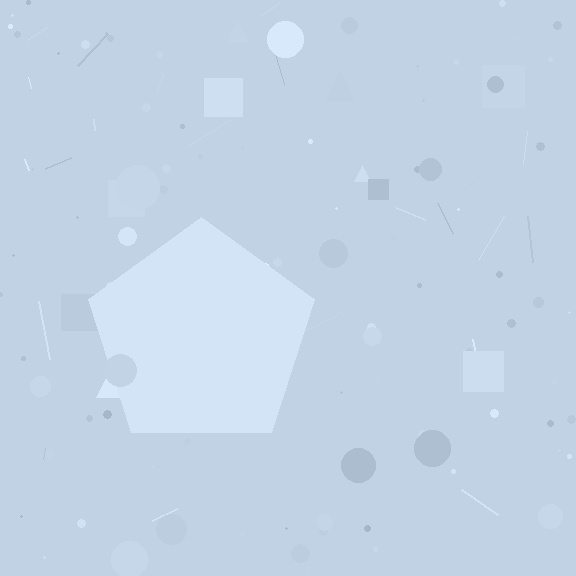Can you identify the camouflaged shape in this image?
The camouflaged shape is a pentagon.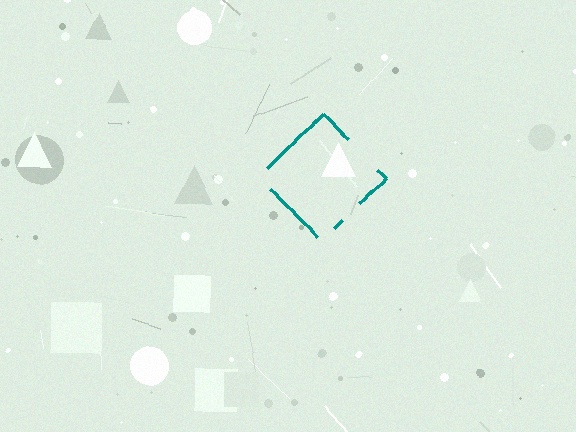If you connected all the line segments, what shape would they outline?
They would outline a diamond.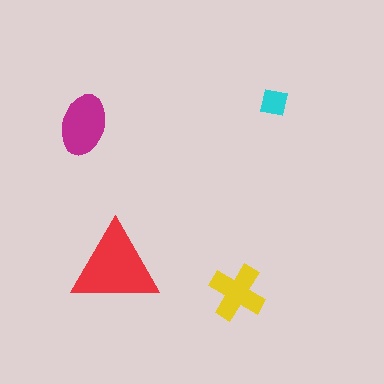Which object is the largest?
The red triangle.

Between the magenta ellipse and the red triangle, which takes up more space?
The red triangle.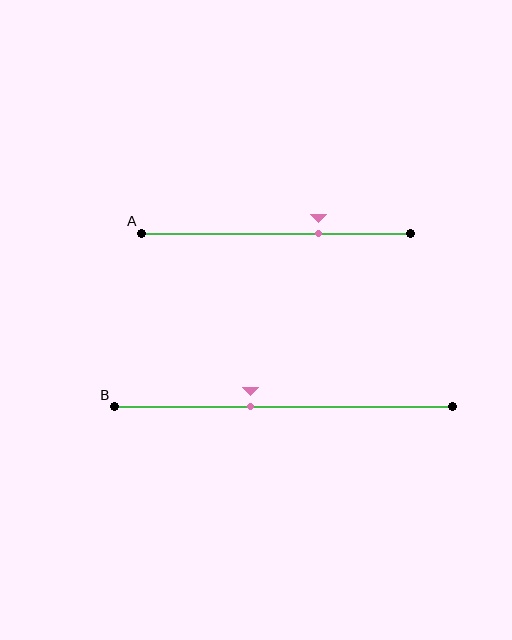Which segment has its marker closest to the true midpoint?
Segment B has its marker closest to the true midpoint.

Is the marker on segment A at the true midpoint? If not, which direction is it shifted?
No, the marker on segment A is shifted to the right by about 16% of the segment length.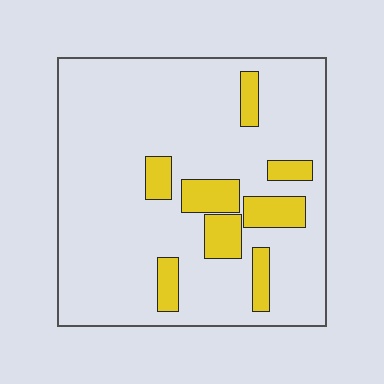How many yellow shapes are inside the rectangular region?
8.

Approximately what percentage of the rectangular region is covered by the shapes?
Approximately 15%.